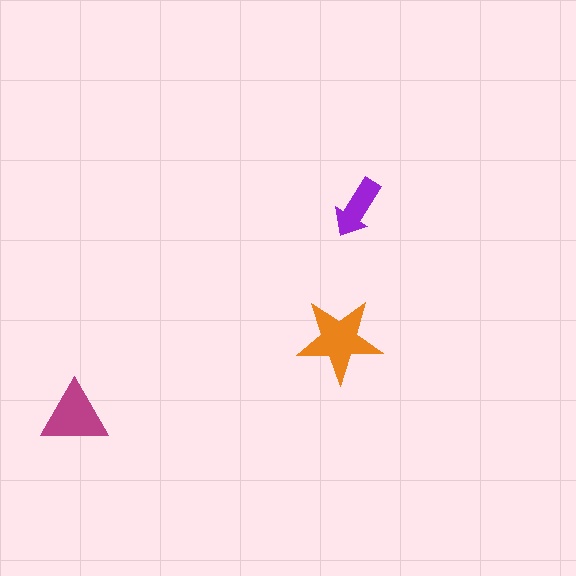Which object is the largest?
The orange star.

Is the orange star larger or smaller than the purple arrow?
Larger.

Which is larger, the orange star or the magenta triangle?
The orange star.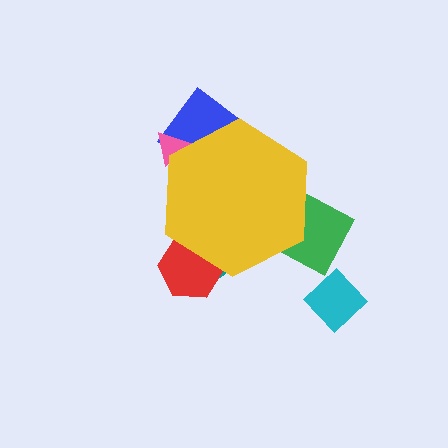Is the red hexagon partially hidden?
Yes, the red hexagon is partially hidden behind the yellow hexagon.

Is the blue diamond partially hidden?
Yes, the blue diamond is partially hidden behind the yellow hexagon.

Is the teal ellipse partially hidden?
Yes, the teal ellipse is partially hidden behind the yellow hexagon.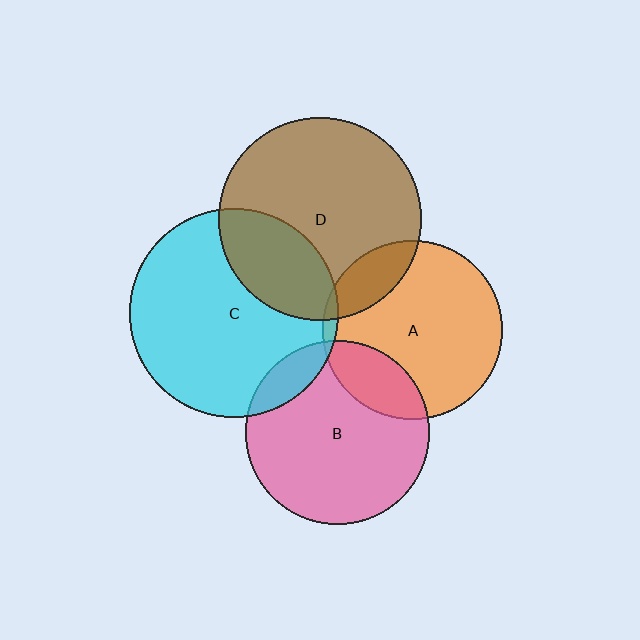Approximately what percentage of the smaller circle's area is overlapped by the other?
Approximately 15%.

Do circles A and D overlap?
Yes.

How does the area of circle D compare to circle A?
Approximately 1.3 times.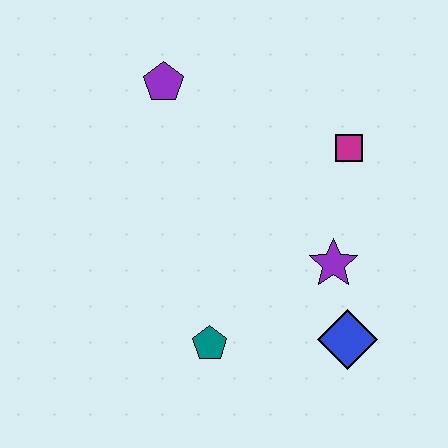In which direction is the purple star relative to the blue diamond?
The purple star is above the blue diamond.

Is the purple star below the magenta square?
Yes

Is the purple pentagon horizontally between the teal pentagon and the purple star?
No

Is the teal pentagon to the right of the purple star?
No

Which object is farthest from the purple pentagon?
The blue diamond is farthest from the purple pentagon.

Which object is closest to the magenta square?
The purple star is closest to the magenta square.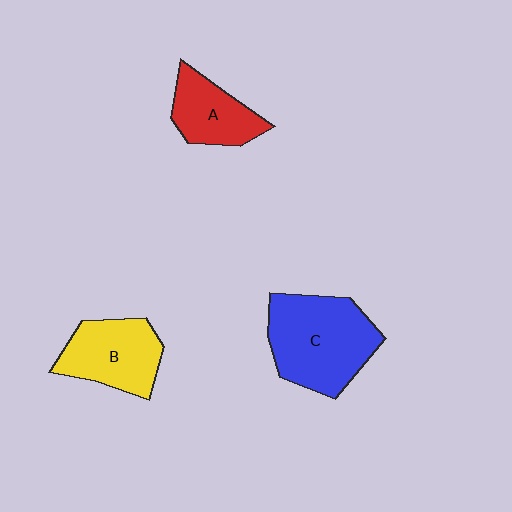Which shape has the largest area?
Shape C (blue).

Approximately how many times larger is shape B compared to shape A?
Approximately 1.3 times.